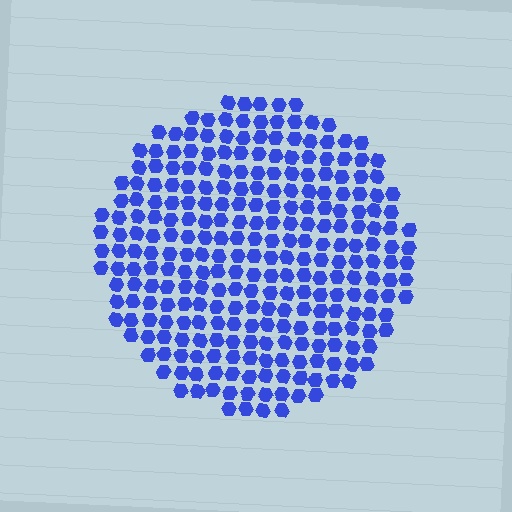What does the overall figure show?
The overall figure shows a circle.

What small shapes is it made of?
It is made of small hexagons.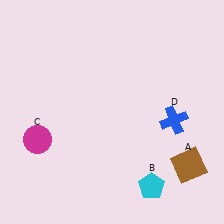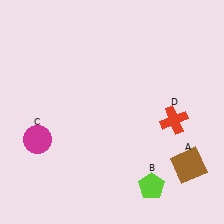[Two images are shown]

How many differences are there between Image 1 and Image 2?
There are 2 differences between the two images.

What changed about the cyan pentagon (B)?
In Image 1, B is cyan. In Image 2, it changed to lime.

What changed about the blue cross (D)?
In Image 1, D is blue. In Image 2, it changed to red.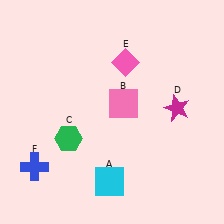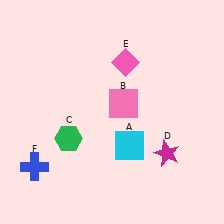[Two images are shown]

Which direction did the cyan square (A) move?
The cyan square (A) moved up.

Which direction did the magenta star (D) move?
The magenta star (D) moved down.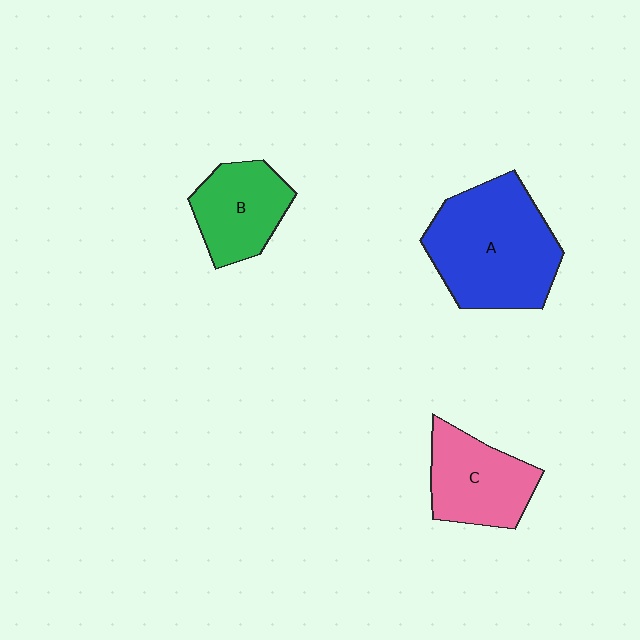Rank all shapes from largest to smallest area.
From largest to smallest: A (blue), C (pink), B (green).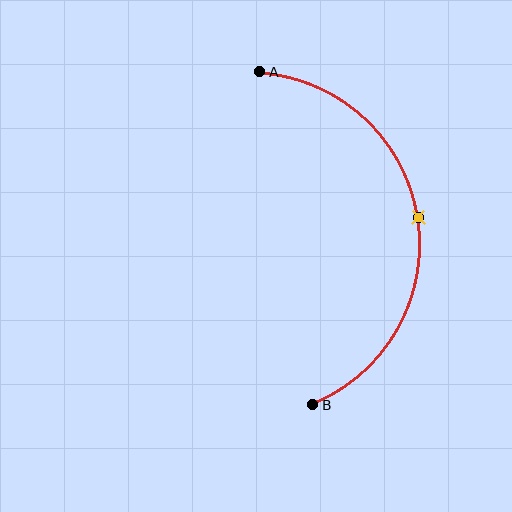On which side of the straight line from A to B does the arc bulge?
The arc bulges to the right of the straight line connecting A and B.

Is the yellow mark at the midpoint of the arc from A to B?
Yes. The yellow mark lies on the arc at equal arc-length from both A and B — it is the arc midpoint.